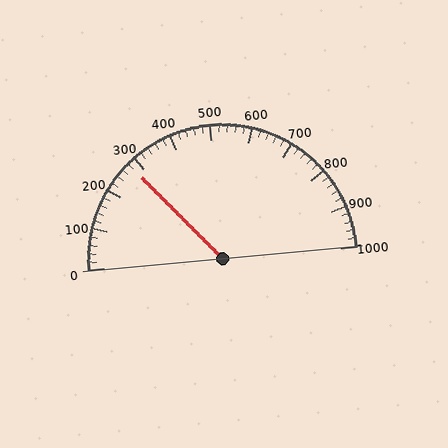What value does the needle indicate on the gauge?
The needle indicates approximately 280.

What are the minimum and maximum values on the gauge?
The gauge ranges from 0 to 1000.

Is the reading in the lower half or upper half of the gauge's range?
The reading is in the lower half of the range (0 to 1000).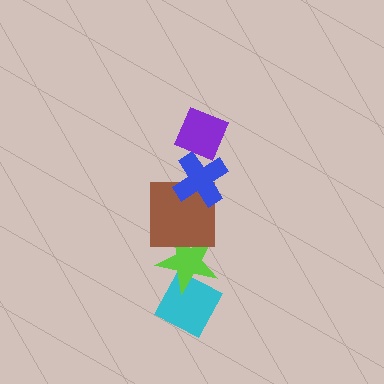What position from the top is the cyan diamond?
The cyan diamond is 5th from the top.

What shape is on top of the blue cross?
The purple diamond is on top of the blue cross.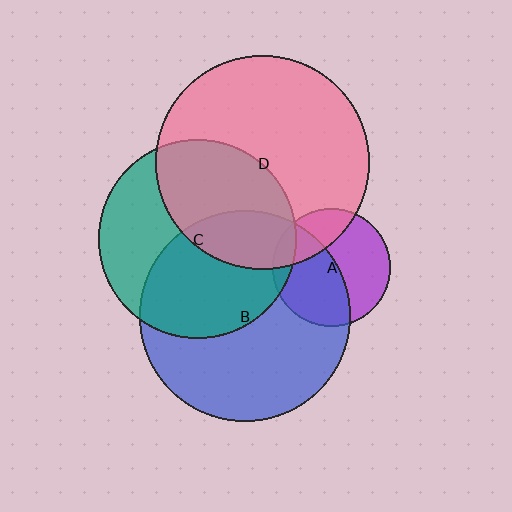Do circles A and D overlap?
Yes.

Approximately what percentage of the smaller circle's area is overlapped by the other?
Approximately 25%.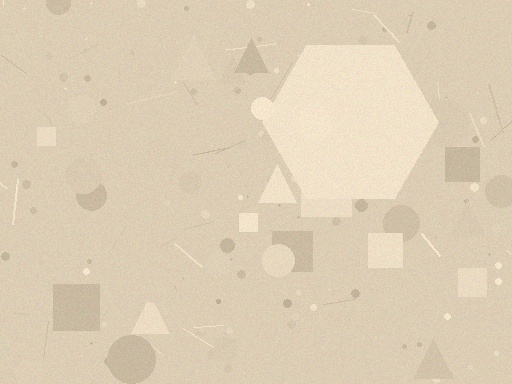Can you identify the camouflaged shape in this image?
The camouflaged shape is a hexagon.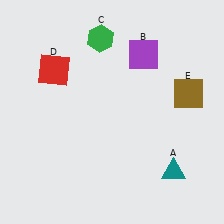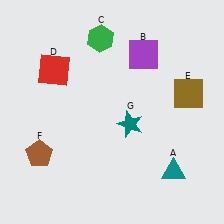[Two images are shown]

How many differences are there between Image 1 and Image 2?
There are 2 differences between the two images.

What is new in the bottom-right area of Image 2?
A teal star (G) was added in the bottom-right area of Image 2.